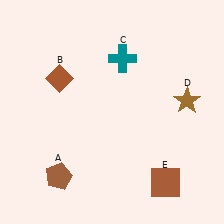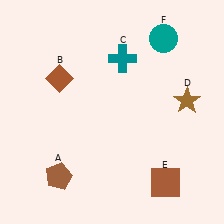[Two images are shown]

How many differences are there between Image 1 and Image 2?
There is 1 difference between the two images.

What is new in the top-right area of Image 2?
A teal circle (F) was added in the top-right area of Image 2.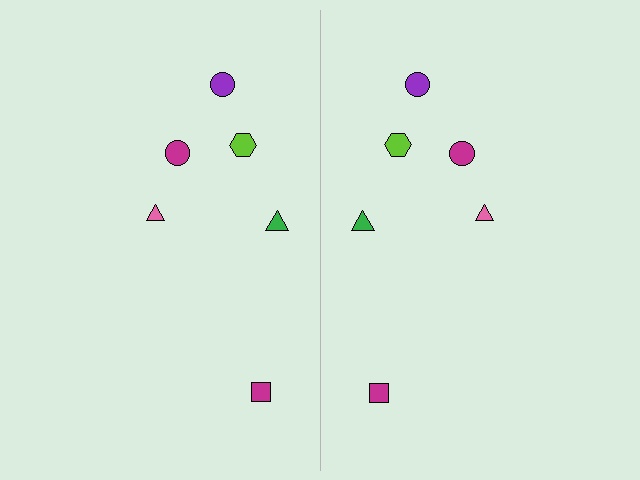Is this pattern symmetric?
Yes, this pattern has bilateral (reflection) symmetry.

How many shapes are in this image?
There are 12 shapes in this image.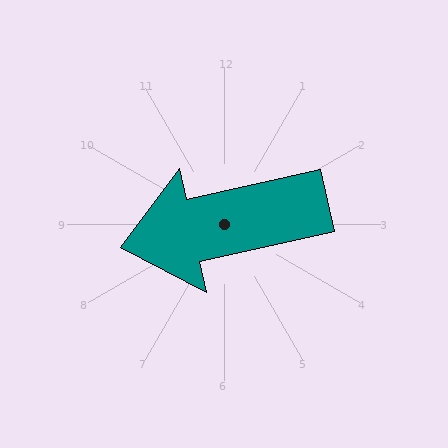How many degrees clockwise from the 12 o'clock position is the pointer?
Approximately 257 degrees.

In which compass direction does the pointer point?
West.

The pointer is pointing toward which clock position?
Roughly 9 o'clock.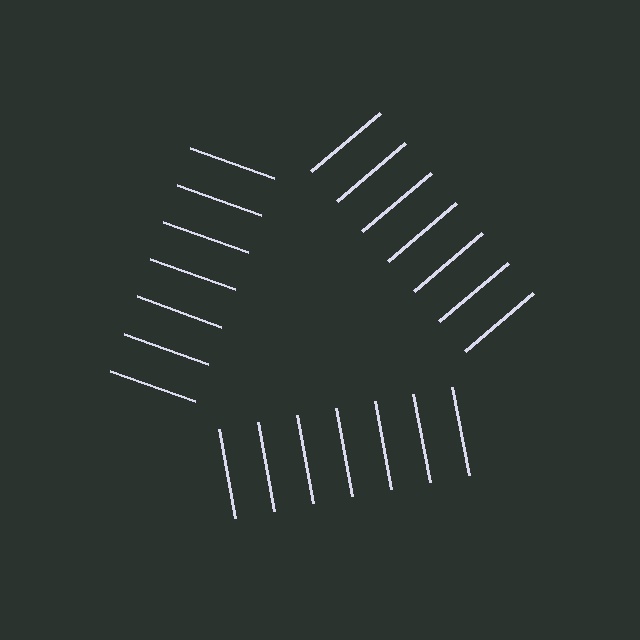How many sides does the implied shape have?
3 sides — the line-ends trace a triangle.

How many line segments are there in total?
21 — 7 along each of the 3 edges.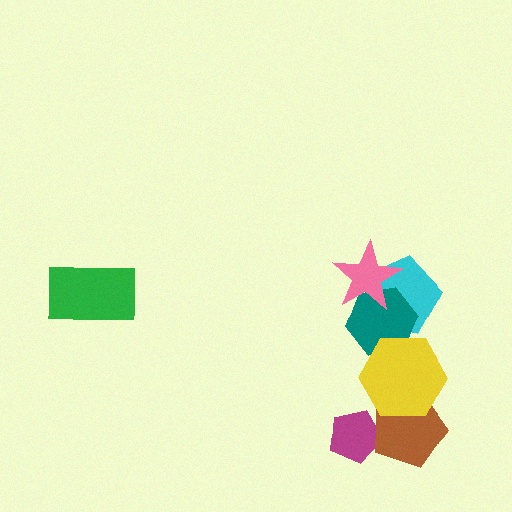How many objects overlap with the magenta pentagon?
1 object overlaps with the magenta pentagon.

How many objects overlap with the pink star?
2 objects overlap with the pink star.